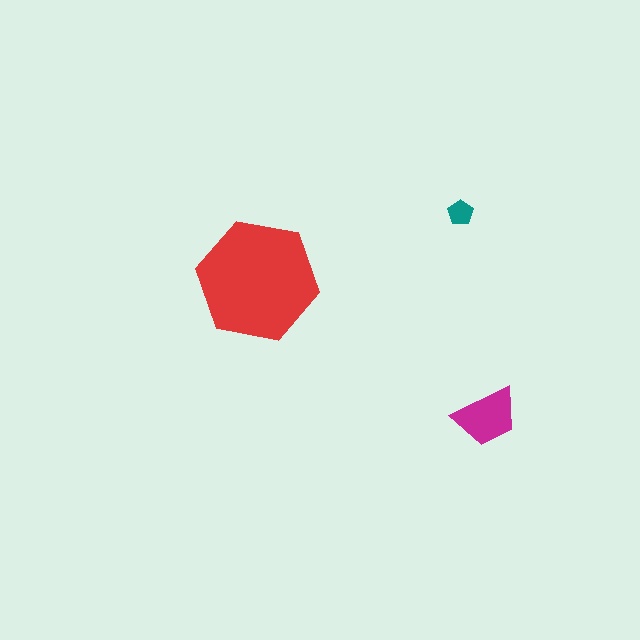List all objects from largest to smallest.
The red hexagon, the magenta trapezoid, the teal pentagon.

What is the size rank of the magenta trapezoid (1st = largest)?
2nd.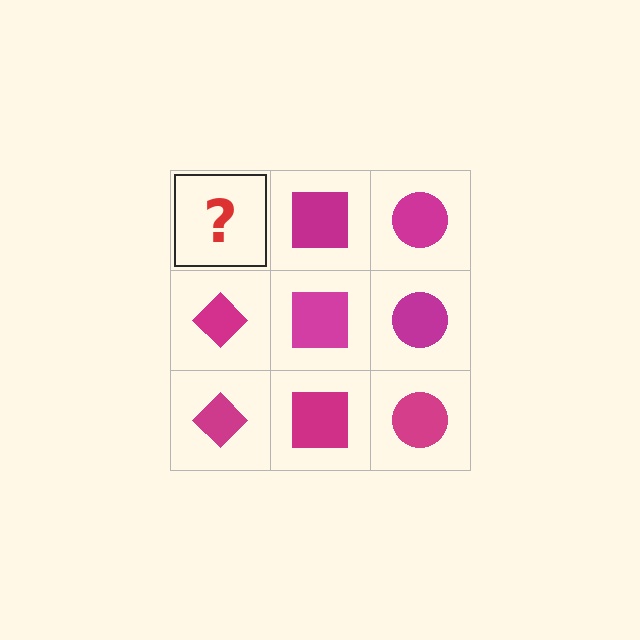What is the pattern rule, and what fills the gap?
The rule is that each column has a consistent shape. The gap should be filled with a magenta diamond.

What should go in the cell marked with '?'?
The missing cell should contain a magenta diamond.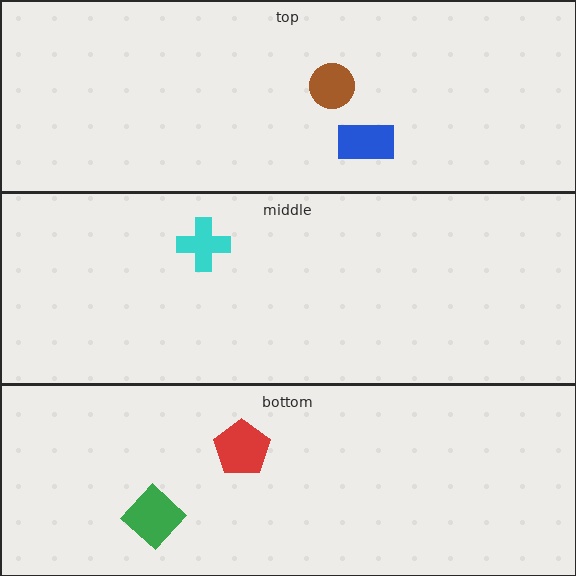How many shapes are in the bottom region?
2.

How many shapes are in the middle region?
1.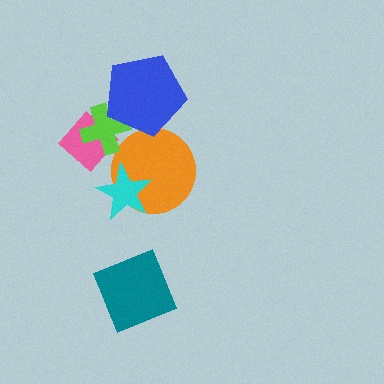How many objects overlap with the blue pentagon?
1 object overlaps with the blue pentagon.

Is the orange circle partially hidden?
Yes, it is partially covered by another shape.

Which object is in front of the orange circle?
The cyan star is in front of the orange circle.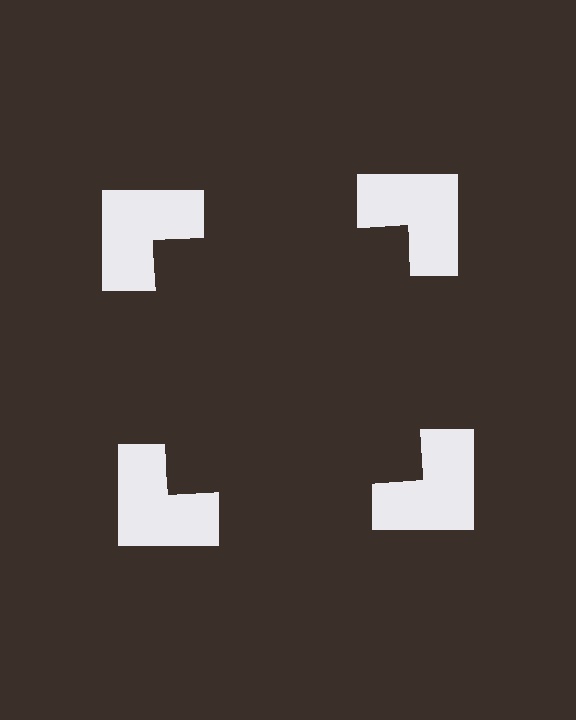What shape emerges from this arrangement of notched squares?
An illusory square — its edges are inferred from the aligned wedge cuts in the notched squares, not physically drawn.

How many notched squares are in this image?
There are 4 — one at each vertex of the illusory square.